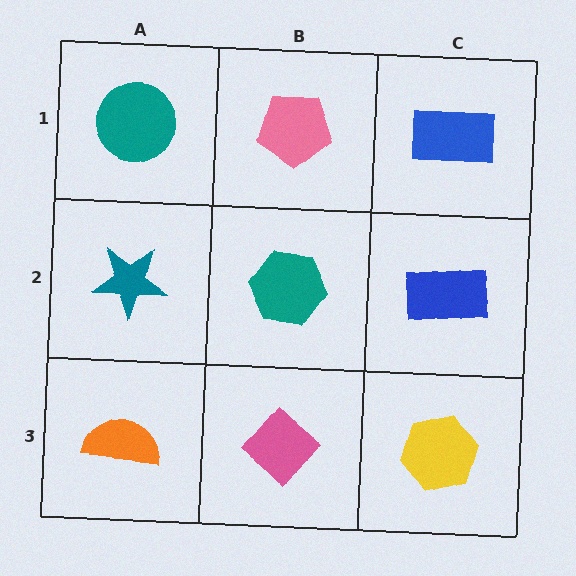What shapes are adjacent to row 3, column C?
A blue rectangle (row 2, column C), a pink diamond (row 3, column B).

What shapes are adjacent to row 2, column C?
A blue rectangle (row 1, column C), a yellow hexagon (row 3, column C), a teal hexagon (row 2, column B).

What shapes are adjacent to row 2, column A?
A teal circle (row 1, column A), an orange semicircle (row 3, column A), a teal hexagon (row 2, column B).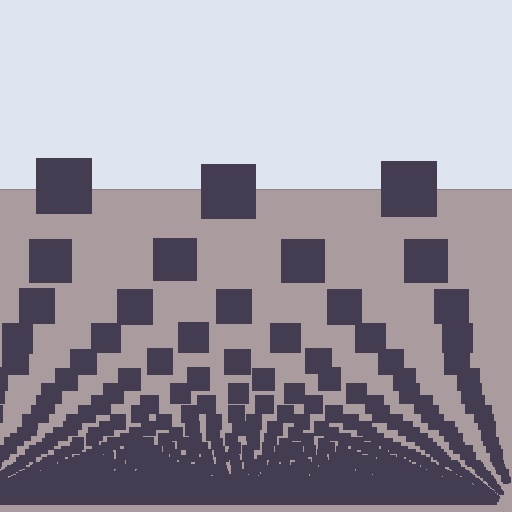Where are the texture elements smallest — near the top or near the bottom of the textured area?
Near the bottom.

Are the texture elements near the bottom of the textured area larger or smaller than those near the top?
Smaller. The gradient is inverted — elements near the bottom are smaller and denser.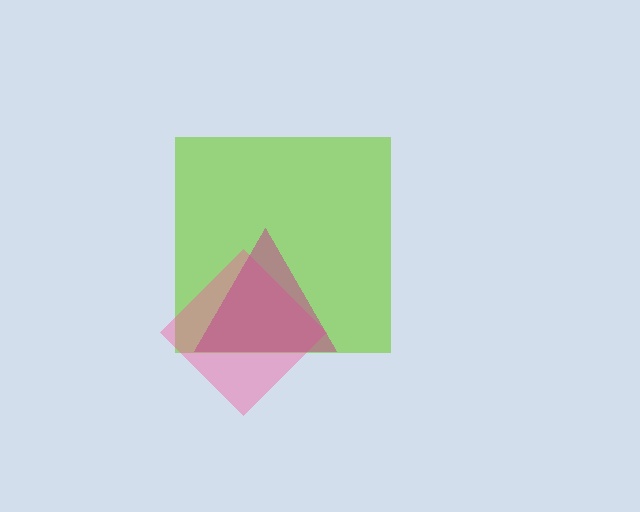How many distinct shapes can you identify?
There are 3 distinct shapes: a lime square, a pink diamond, a magenta triangle.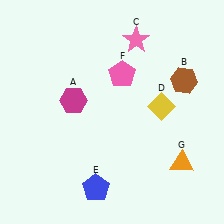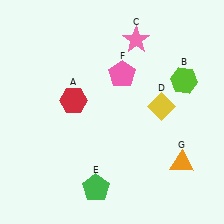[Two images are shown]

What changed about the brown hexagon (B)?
In Image 1, B is brown. In Image 2, it changed to lime.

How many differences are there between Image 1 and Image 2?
There are 3 differences between the two images.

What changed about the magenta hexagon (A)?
In Image 1, A is magenta. In Image 2, it changed to red.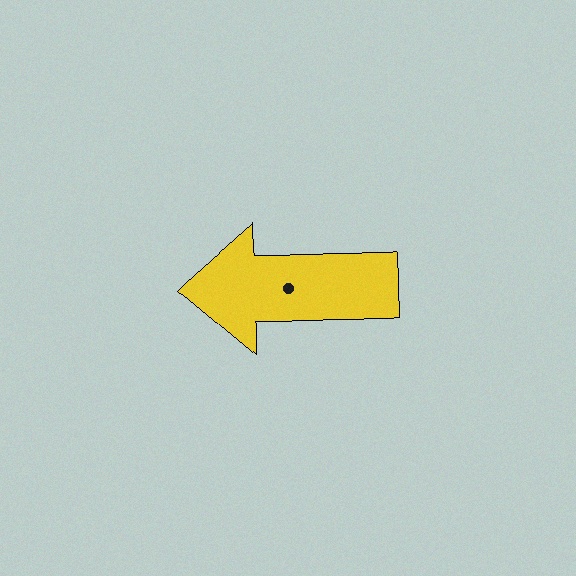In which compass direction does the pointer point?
West.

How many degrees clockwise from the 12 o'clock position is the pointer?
Approximately 269 degrees.